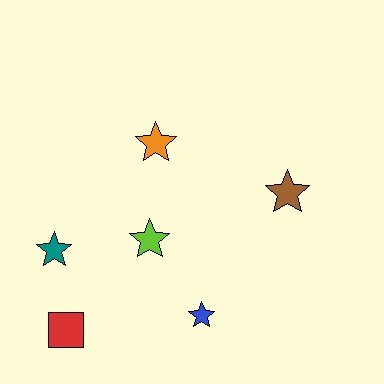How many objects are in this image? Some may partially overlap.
There are 6 objects.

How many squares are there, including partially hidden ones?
There is 1 square.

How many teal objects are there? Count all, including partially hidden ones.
There is 1 teal object.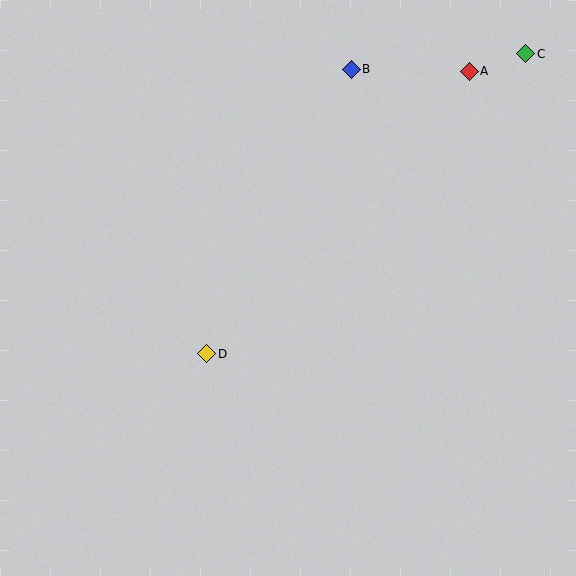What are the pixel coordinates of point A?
Point A is at (469, 71).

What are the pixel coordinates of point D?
Point D is at (207, 354).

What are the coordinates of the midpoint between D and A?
The midpoint between D and A is at (338, 213).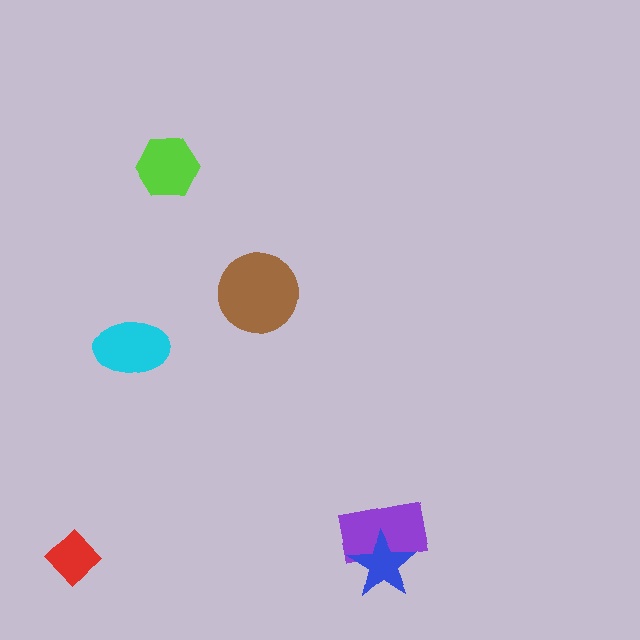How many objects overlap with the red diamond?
0 objects overlap with the red diamond.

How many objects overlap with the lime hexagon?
0 objects overlap with the lime hexagon.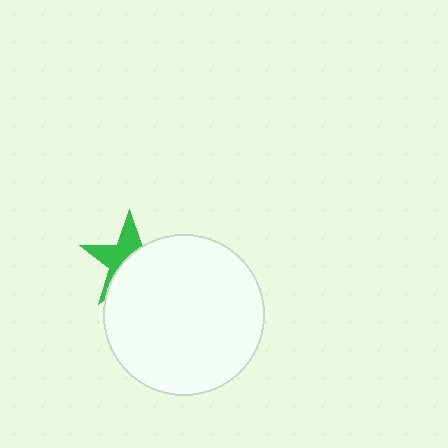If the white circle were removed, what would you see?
You would see the complete green star.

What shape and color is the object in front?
The object in front is a white circle.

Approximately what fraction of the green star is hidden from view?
Roughly 56% of the green star is hidden behind the white circle.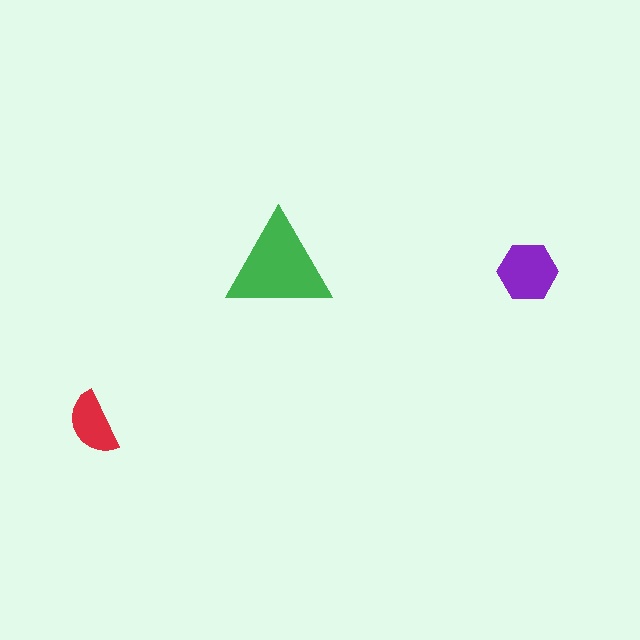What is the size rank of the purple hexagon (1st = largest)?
2nd.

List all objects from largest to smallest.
The green triangle, the purple hexagon, the red semicircle.